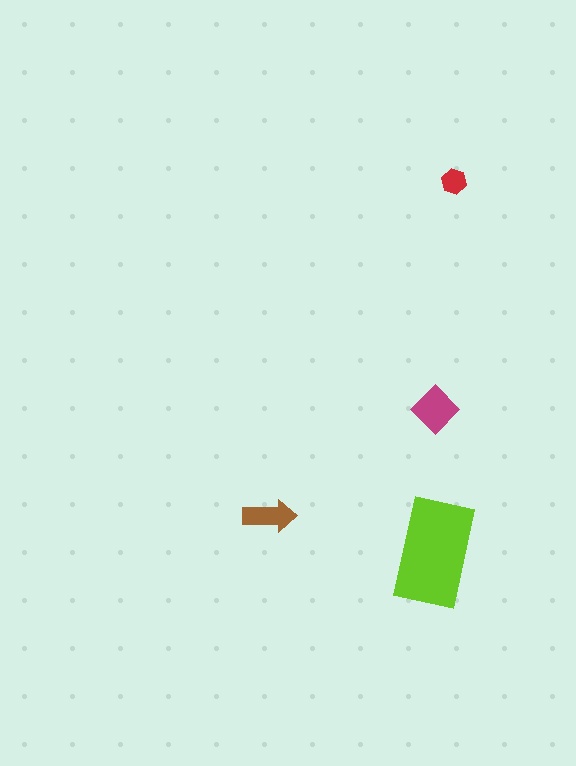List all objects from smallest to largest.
The red hexagon, the brown arrow, the magenta diamond, the lime rectangle.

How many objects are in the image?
There are 4 objects in the image.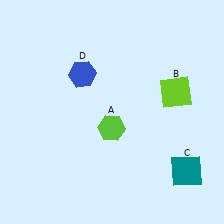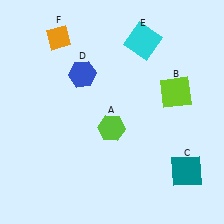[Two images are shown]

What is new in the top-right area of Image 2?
A cyan square (E) was added in the top-right area of Image 2.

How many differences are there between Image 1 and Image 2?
There are 2 differences between the two images.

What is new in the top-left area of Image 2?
An orange diamond (F) was added in the top-left area of Image 2.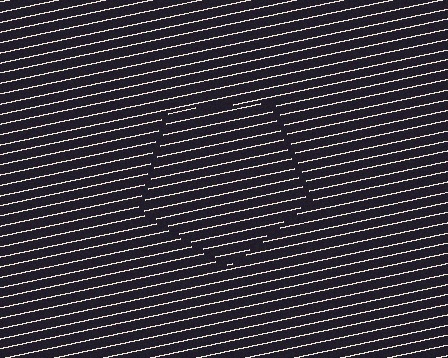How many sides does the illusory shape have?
5 sides — the line-ends trace a pentagon.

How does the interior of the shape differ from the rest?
The interior of the shape contains the same grating, shifted by half a period — the contour is defined by the phase discontinuity where line-ends from the inner and outer gratings abut.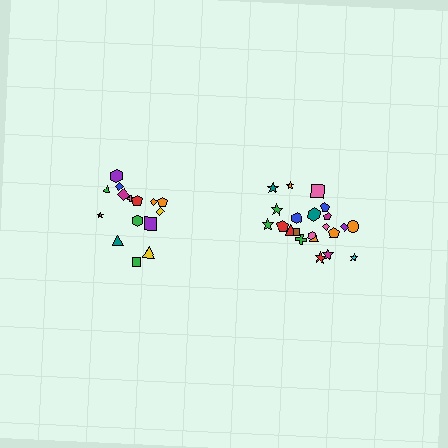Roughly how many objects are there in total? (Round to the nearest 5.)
Roughly 35 objects in total.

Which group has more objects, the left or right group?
The right group.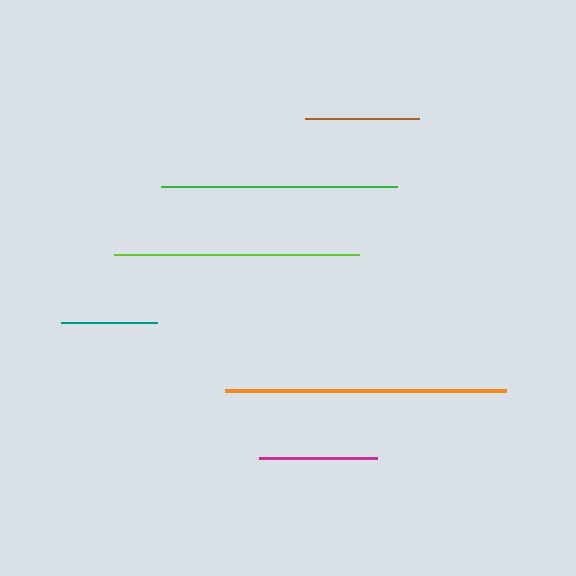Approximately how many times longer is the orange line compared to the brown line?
The orange line is approximately 2.5 times the length of the brown line.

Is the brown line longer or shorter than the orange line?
The orange line is longer than the brown line.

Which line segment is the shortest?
The teal line is the shortest at approximately 96 pixels.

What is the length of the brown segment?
The brown segment is approximately 114 pixels long.